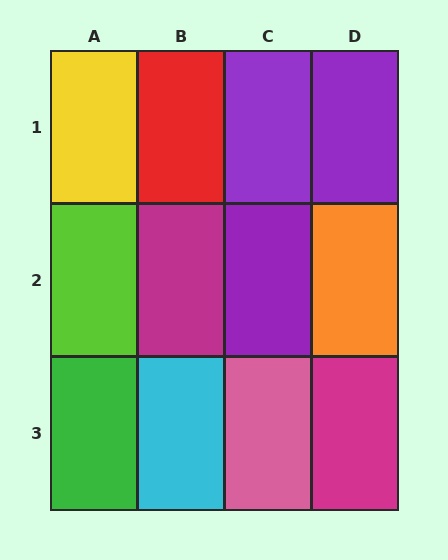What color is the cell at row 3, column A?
Green.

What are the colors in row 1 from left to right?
Yellow, red, purple, purple.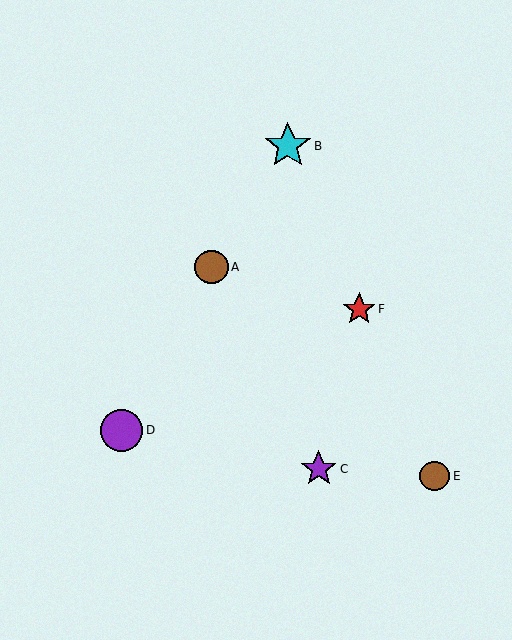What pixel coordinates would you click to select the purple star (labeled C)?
Click at (319, 469) to select the purple star C.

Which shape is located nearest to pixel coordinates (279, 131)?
The cyan star (labeled B) at (288, 146) is nearest to that location.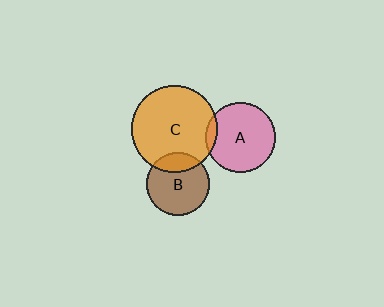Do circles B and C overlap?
Yes.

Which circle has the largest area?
Circle C (orange).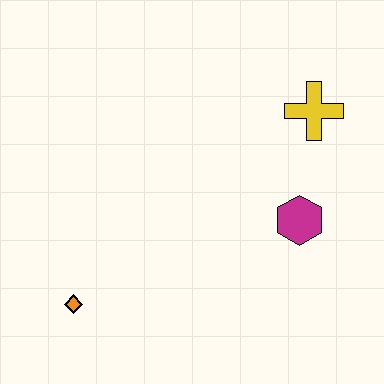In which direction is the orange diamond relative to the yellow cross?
The orange diamond is to the left of the yellow cross.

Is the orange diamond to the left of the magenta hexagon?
Yes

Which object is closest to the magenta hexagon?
The yellow cross is closest to the magenta hexagon.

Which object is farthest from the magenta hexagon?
The orange diamond is farthest from the magenta hexagon.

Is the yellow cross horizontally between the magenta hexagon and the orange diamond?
No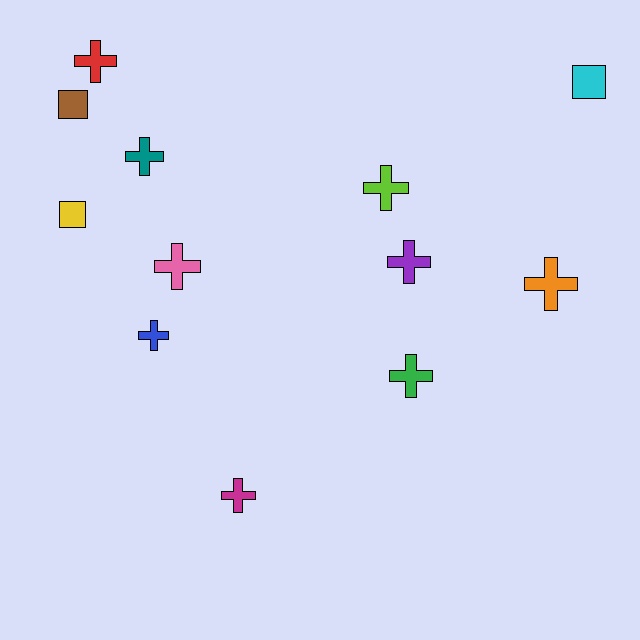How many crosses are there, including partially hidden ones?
There are 9 crosses.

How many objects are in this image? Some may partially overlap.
There are 12 objects.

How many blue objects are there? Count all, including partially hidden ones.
There is 1 blue object.